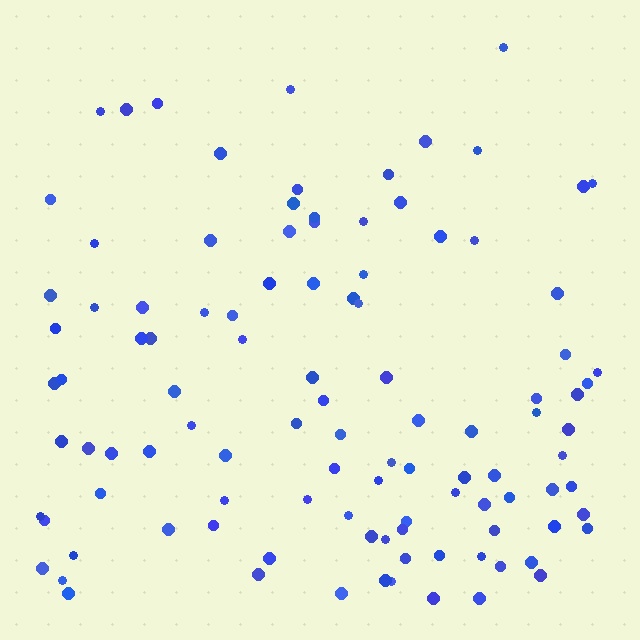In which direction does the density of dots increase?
From top to bottom, with the bottom side densest.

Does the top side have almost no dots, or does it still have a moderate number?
Still a moderate number, just noticeably fewer than the bottom.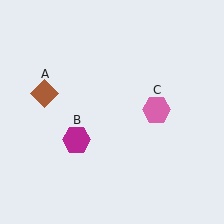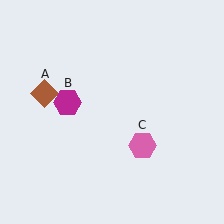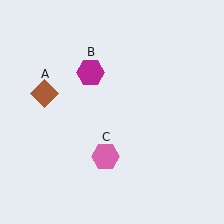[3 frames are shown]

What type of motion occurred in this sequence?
The magenta hexagon (object B), pink hexagon (object C) rotated clockwise around the center of the scene.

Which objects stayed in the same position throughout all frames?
Brown diamond (object A) remained stationary.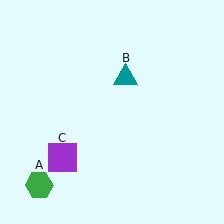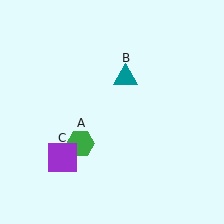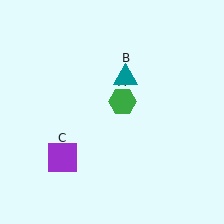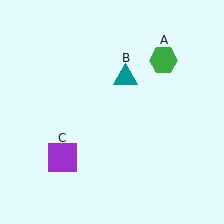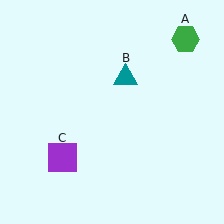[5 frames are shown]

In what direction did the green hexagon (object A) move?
The green hexagon (object A) moved up and to the right.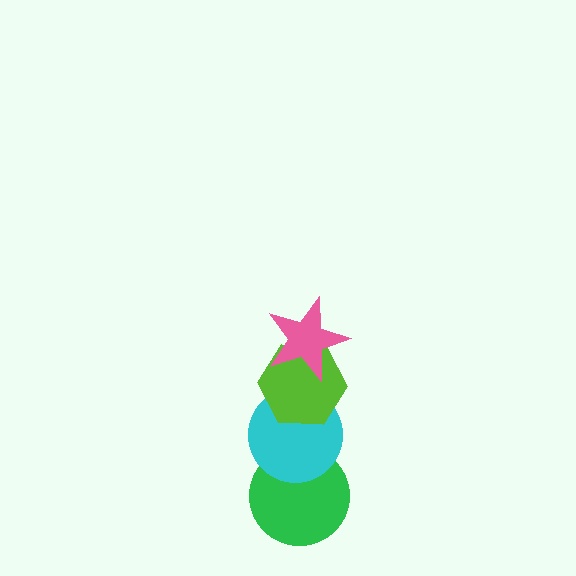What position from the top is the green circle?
The green circle is 4th from the top.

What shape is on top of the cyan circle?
The lime hexagon is on top of the cyan circle.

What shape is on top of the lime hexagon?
The pink star is on top of the lime hexagon.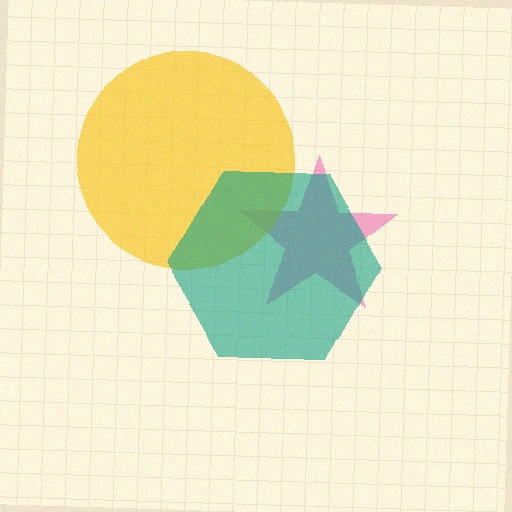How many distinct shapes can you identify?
There are 3 distinct shapes: a pink star, a yellow circle, a teal hexagon.